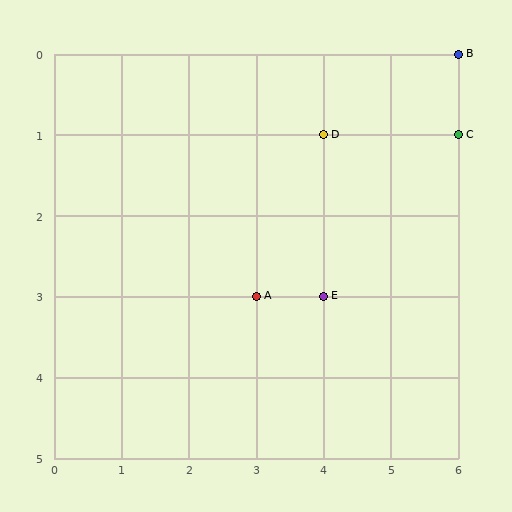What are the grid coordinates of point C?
Point C is at grid coordinates (6, 1).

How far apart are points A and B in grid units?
Points A and B are 3 columns and 3 rows apart (about 4.2 grid units diagonally).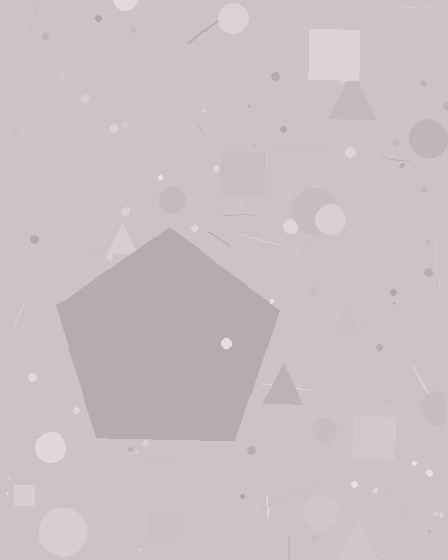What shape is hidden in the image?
A pentagon is hidden in the image.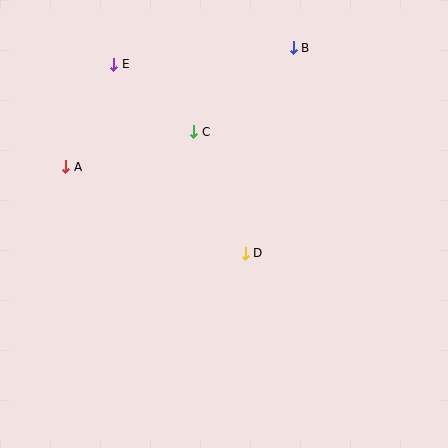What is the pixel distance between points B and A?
The distance between B and A is 257 pixels.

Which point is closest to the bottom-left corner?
Point A is closest to the bottom-left corner.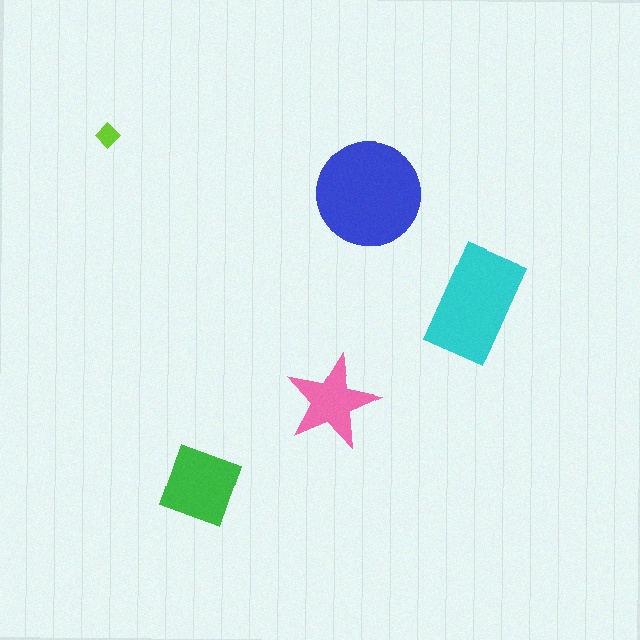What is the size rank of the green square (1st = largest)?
3rd.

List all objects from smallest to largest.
The lime diamond, the pink star, the green square, the cyan rectangle, the blue circle.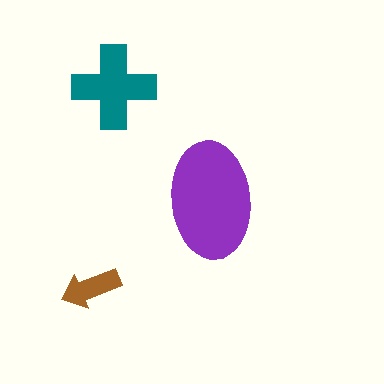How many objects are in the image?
There are 3 objects in the image.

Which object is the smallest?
The brown arrow.